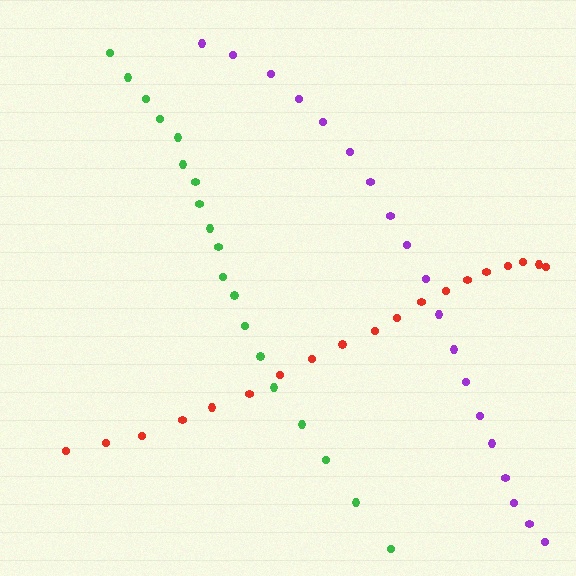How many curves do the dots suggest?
There are 3 distinct paths.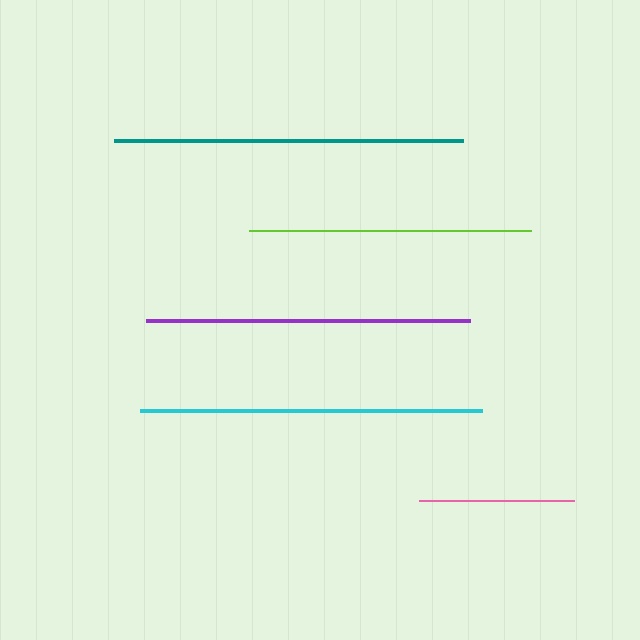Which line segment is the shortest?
The pink line is the shortest at approximately 155 pixels.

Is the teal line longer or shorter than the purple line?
The teal line is longer than the purple line.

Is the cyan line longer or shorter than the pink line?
The cyan line is longer than the pink line.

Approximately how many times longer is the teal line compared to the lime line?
The teal line is approximately 1.2 times the length of the lime line.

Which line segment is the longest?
The teal line is the longest at approximately 349 pixels.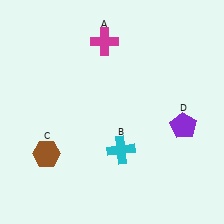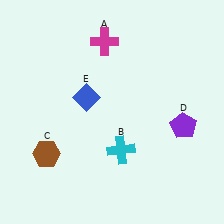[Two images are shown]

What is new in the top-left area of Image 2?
A blue diamond (E) was added in the top-left area of Image 2.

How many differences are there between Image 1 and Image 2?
There is 1 difference between the two images.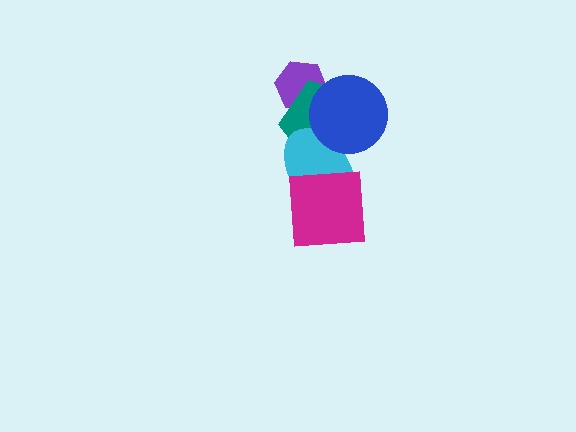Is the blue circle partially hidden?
No, no other shape covers it.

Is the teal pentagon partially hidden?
Yes, it is partially covered by another shape.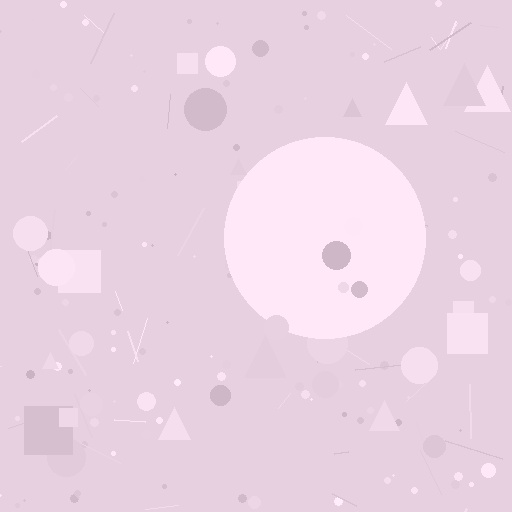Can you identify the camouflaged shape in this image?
The camouflaged shape is a circle.